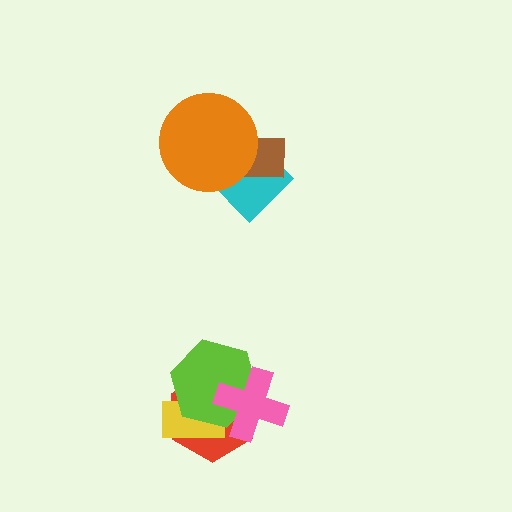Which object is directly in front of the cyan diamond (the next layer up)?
The brown square is directly in front of the cyan diamond.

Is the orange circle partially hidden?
No, no other shape covers it.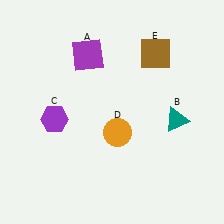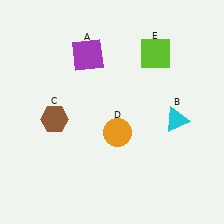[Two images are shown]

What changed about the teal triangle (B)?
In Image 1, B is teal. In Image 2, it changed to cyan.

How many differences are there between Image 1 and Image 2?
There are 3 differences between the two images.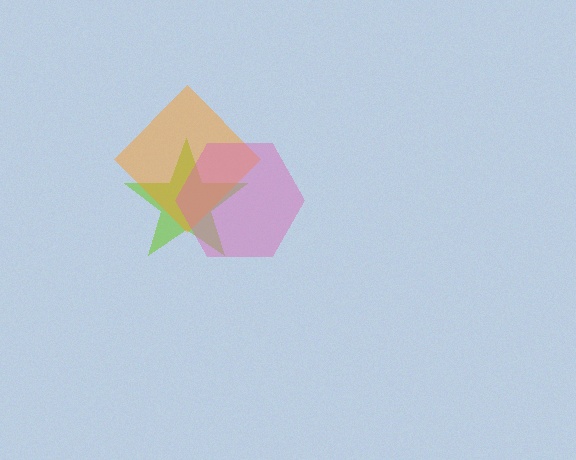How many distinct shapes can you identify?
There are 3 distinct shapes: a lime star, an orange diamond, a pink hexagon.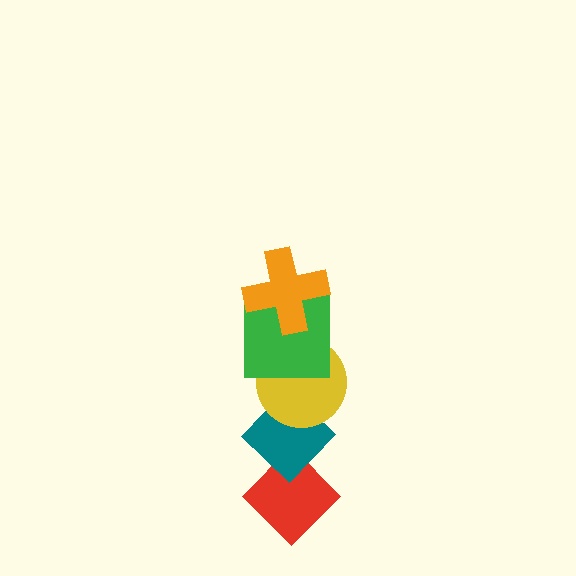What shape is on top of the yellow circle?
The green square is on top of the yellow circle.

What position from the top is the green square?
The green square is 2nd from the top.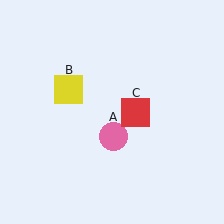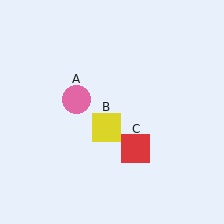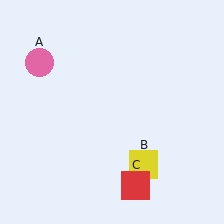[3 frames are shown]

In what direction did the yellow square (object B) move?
The yellow square (object B) moved down and to the right.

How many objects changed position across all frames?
3 objects changed position: pink circle (object A), yellow square (object B), red square (object C).